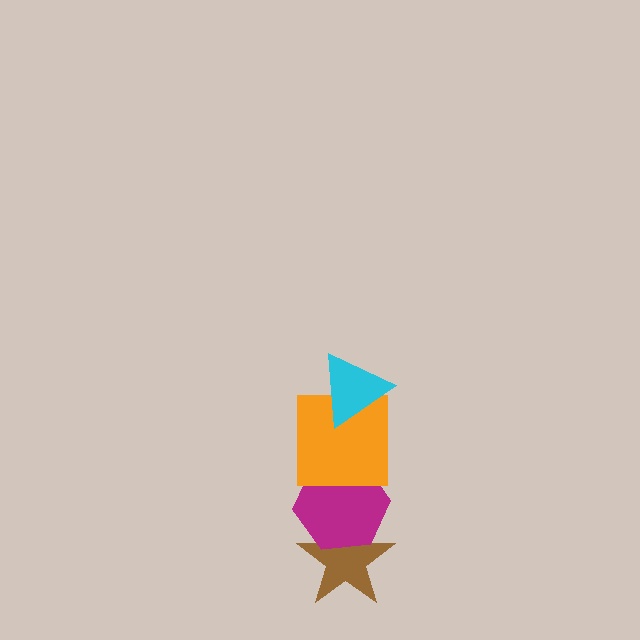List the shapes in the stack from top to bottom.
From top to bottom: the cyan triangle, the orange square, the magenta hexagon, the brown star.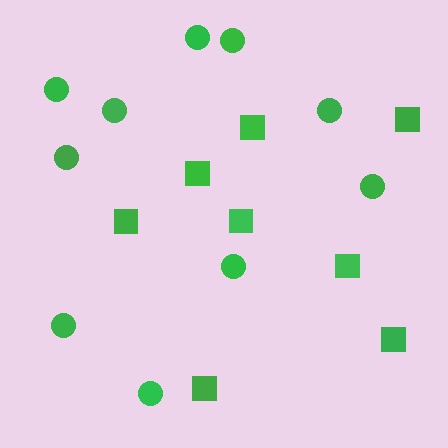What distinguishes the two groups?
There are 2 groups: one group of squares (8) and one group of circles (10).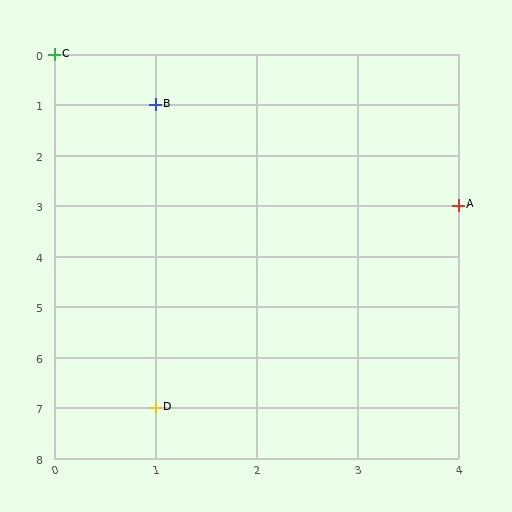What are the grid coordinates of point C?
Point C is at grid coordinates (0, 0).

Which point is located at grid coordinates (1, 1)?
Point B is at (1, 1).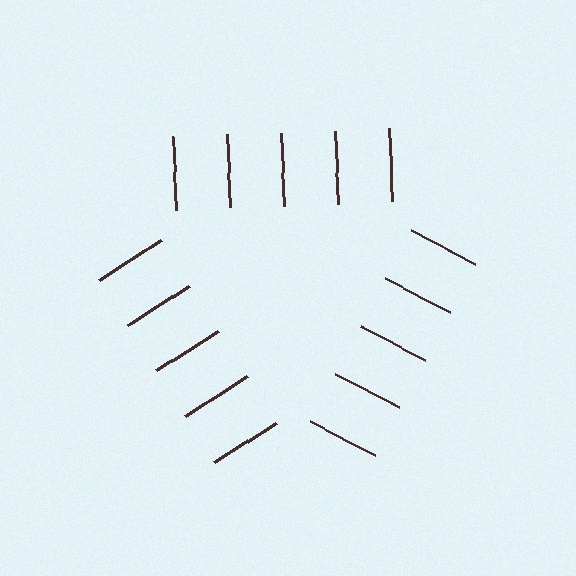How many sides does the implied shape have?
3 sides — the line-ends trace a triangle.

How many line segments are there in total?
15 — 5 along each of the 3 edges.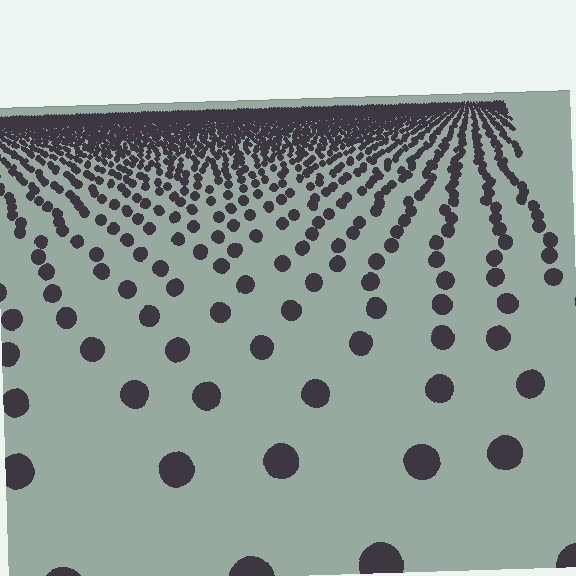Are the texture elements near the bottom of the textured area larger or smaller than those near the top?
Larger. Near the bottom, elements are closer to the viewer and appear at a bigger on-screen size.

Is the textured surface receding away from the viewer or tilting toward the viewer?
The surface is receding away from the viewer. Texture elements get smaller and denser toward the top.